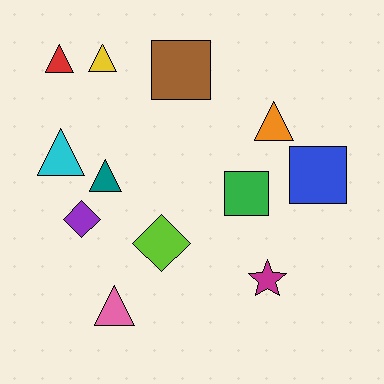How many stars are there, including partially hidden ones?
There is 1 star.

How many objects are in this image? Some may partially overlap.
There are 12 objects.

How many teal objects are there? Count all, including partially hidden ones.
There is 1 teal object.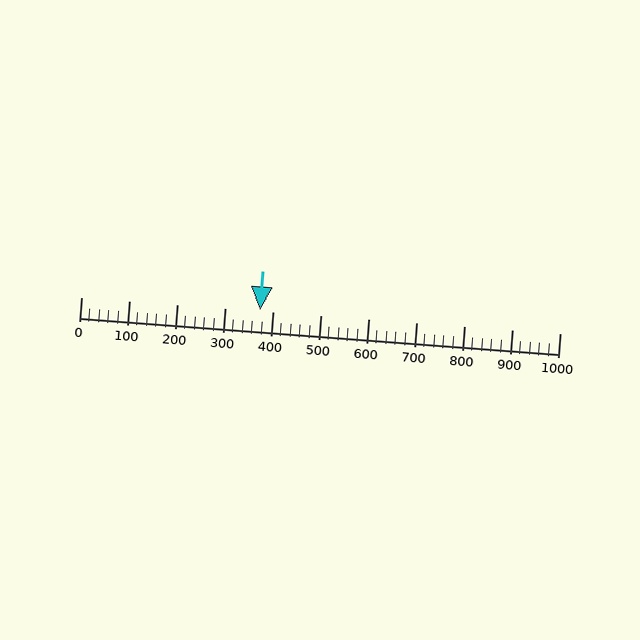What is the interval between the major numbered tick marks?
The major tick marks are spaced 100 units apart.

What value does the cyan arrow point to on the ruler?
The cyan arrow points to approximately 373.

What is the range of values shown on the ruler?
The ruler shows values from 0 to 1000.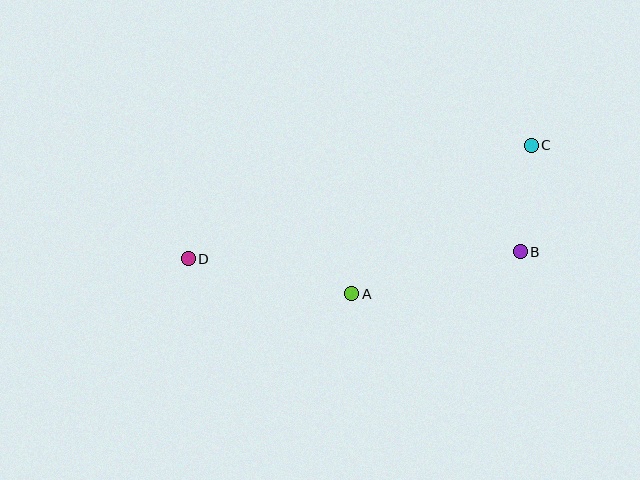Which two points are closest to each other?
Points B and C are closest to each other.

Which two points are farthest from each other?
Points C and D are farthest from each other.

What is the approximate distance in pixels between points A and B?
The distance between A and B is approximately 173 pixels.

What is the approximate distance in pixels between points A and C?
The distance between A and C is approximately 233 pixels.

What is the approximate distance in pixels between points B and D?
The distance between B and D is approximately 332 pixels.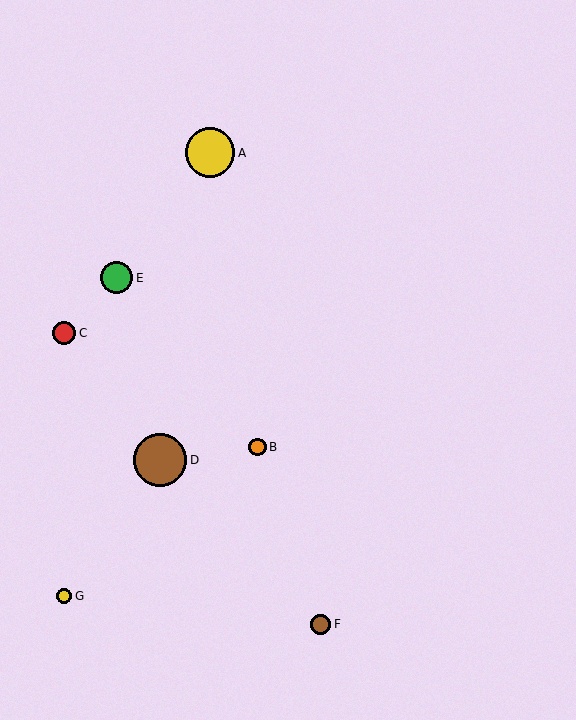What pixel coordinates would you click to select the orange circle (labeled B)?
Click at (257, 447) to select the orange circle B.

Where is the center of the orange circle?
The center of the orange circle is at (257, 447).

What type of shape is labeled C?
Shape C is a red circle.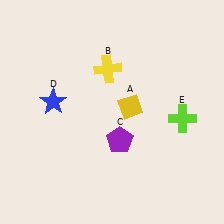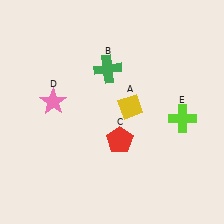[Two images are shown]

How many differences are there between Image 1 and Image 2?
There are 3 differences between the two images.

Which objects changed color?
B changed from yellow to green. C changed from purple to red. D changed from blue to pink.